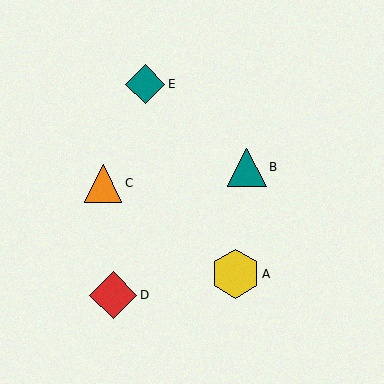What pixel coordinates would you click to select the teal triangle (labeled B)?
Click at (247, 167) to select the teal triangle B.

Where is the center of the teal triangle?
The center of the teal triangle is at (247, 167).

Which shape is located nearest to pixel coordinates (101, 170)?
The orange triangle (labeled C) at (103, 183) is nearest to that location.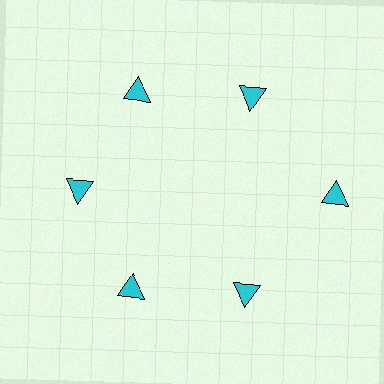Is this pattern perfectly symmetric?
No. The 6 cyan triangles are arranged in a ring, but one element near the 3 o'clock position is pushed outward from the center, breaking the 6-fold rotational symmetry.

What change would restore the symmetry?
The symmetry would be restored by moving it inward, back onto the ring so that all 6 triangles sit at equal angles and equal distance from the center.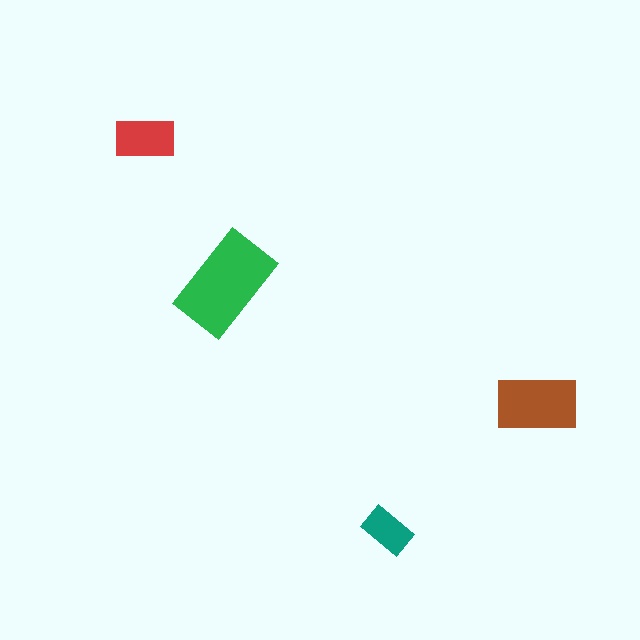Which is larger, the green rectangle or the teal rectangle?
The green one.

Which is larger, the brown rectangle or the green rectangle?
The green one.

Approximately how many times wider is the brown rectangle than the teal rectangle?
About 1.5 times wider.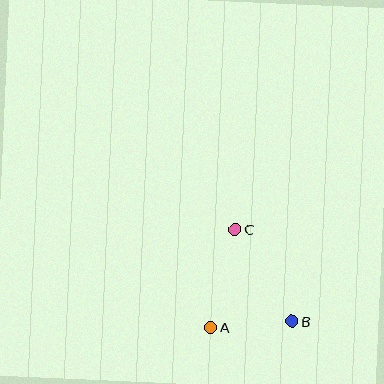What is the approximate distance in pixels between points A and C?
The distance between A and C is approximately 101 pixels.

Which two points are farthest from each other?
Points B and C are farthest from each other.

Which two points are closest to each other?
Points A and B are closest to each other.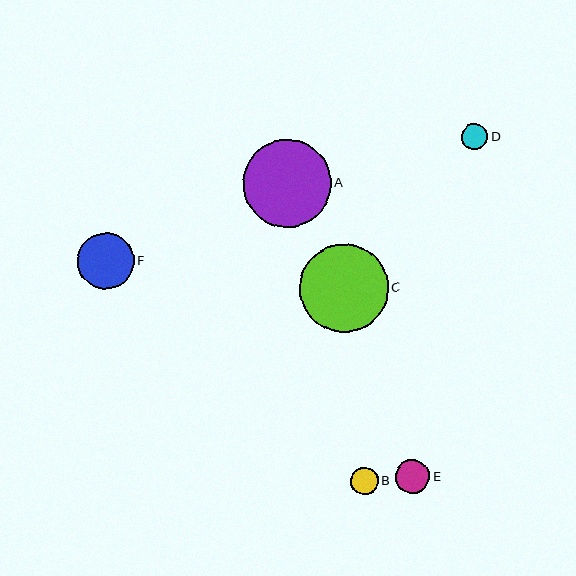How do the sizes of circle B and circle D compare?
Circle B and circle D are approximately the same size.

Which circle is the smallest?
Circle D is the smallest with a size of approximately 26 pixels.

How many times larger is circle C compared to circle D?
Circle C is approximately 3.3 times the size of circle D.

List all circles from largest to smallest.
From largest to smallest: A, C, F, E, B, D.